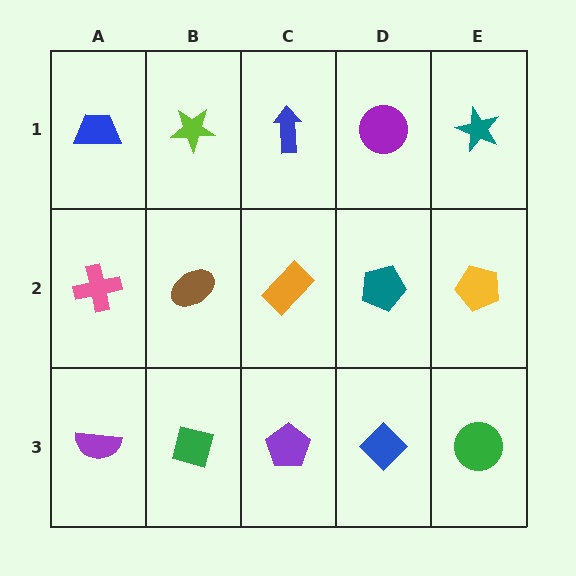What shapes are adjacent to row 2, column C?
A blue arrow (row 1, column C), a purple pentagon (row 3, column C), a brown ellipse (row 2, column B), a teal pentagon (row 2, column D).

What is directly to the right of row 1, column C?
A purple circle.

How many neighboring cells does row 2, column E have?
3.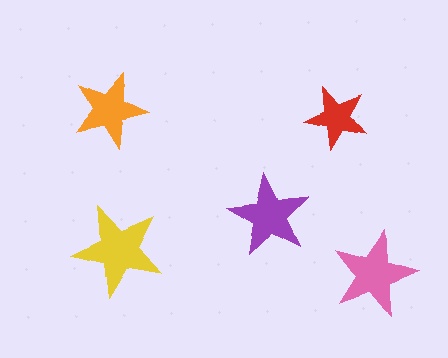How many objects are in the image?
There are 5 objects in the image.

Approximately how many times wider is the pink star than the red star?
About 1.5 times wider.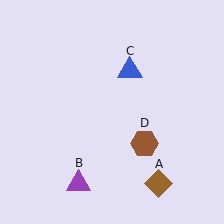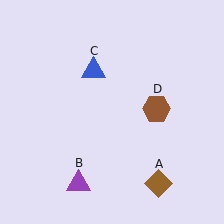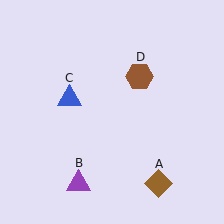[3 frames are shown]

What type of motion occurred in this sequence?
The blue triangle (object C), brown hexagon (object D) rotated counterclockwise around the center of the scene.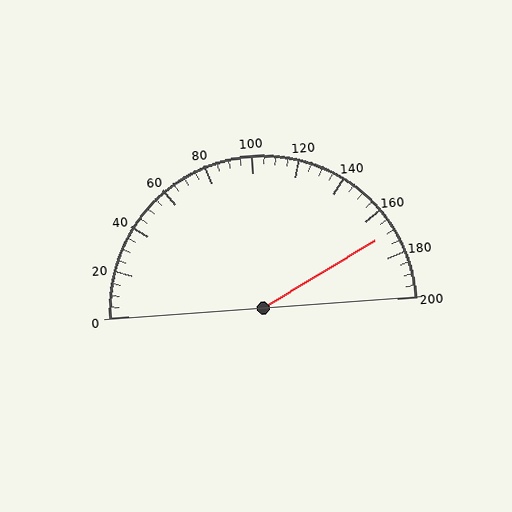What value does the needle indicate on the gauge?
The needle indicates approximately 170.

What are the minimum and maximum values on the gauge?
The gauge ranges from 0 to 200.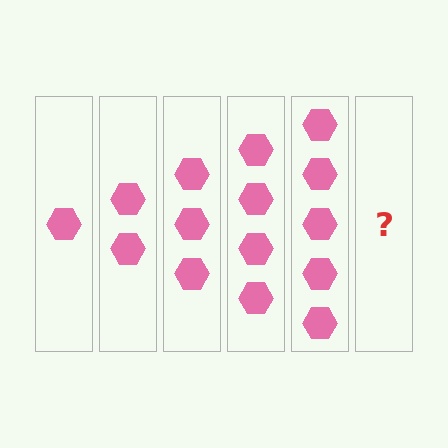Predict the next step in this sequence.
The next step is 6 hexagons.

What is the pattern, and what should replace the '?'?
The pattern is that each step adds one more hexagon. The '?' should be 6 hexagons.